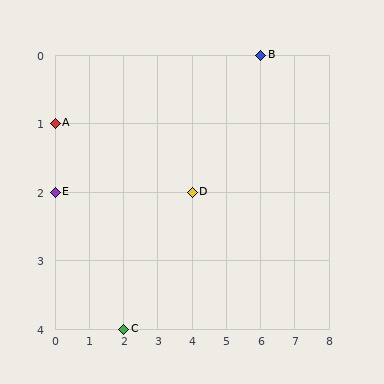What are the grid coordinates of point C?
Point C is at grid coordinates (2, 4).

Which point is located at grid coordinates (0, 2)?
Point E is at (0, 2).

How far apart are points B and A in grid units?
Points B and A are 6 columns and 1 row apart (about 6.1 grid units diagonally).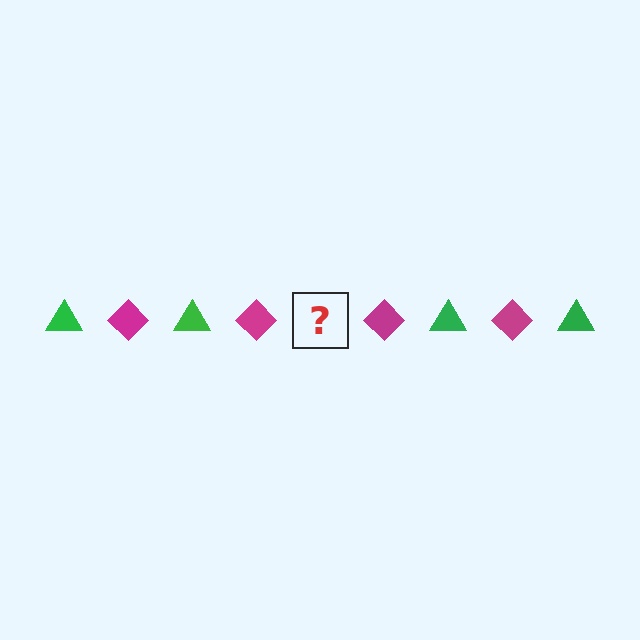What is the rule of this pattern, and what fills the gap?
The rule is that the pattern alternates between green triangle and magenta diamond. The gap should be filled with a green triangle.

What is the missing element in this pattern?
The missing element is a green triangle.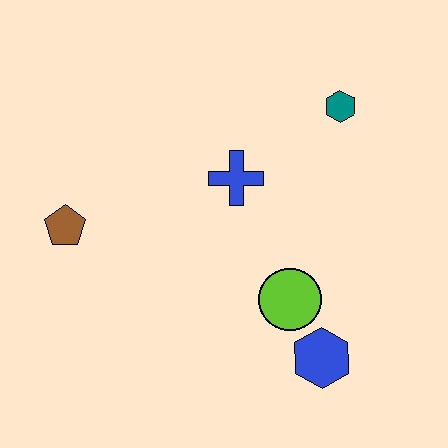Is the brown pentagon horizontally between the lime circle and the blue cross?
No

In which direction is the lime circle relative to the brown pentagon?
The lime circle is to the right of the brown pentagon.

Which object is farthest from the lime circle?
The brown pentagon is farthest from the lime circle.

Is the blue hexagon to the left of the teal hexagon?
Yes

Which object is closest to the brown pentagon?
The blue cross is closest to the brown pentagon.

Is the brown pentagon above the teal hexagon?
No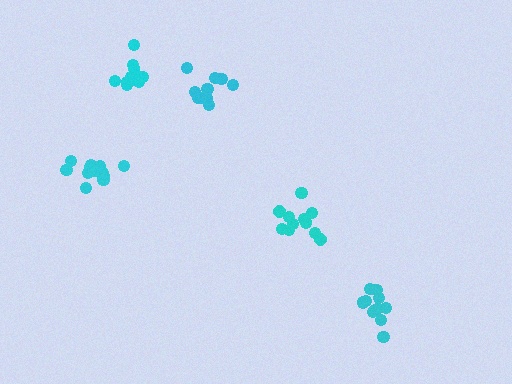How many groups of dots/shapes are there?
There are 5 groups.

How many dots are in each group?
Group 1: 10 dots, Group 2: 13 dots, Group 3: 11 dots, Group 4: 11 dots, Group 5: 11 dots (56 total).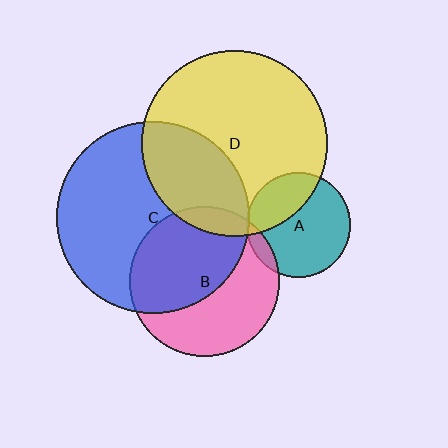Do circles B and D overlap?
Yes.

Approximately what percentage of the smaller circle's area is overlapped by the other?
Approximately 10%.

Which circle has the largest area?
Circle C (blue).